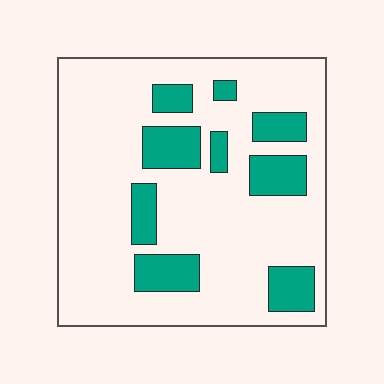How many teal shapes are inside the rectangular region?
9.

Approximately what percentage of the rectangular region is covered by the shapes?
Approximately 20%.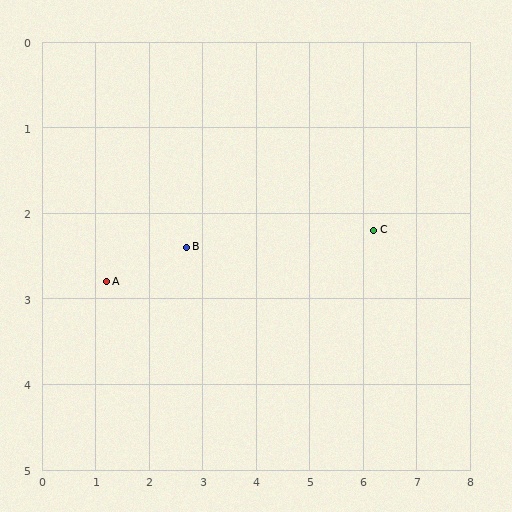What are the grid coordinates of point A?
Point A is at approximately (1.2, 2.8).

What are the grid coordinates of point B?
Point B is at approximately (2.7, 2.4).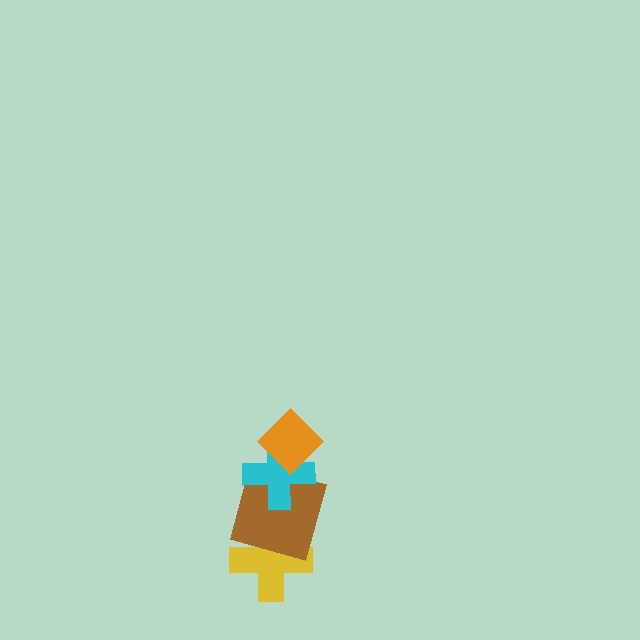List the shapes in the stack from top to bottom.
From top to bottom: the orange diamond, the cyan cross, the brown square, the yellow cross.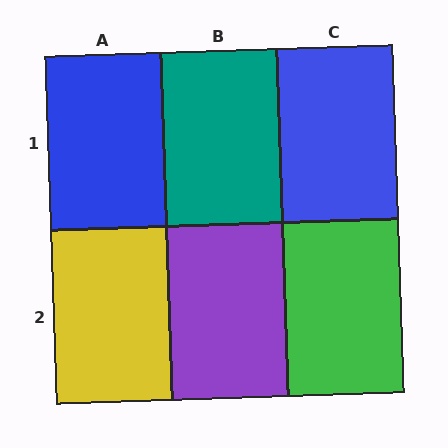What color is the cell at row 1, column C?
Blue.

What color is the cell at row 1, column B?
Teal.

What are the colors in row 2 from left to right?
Yellow, purple, green.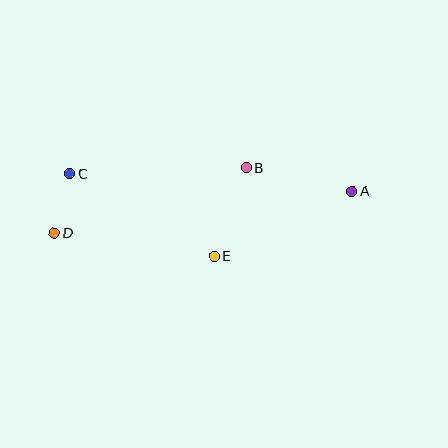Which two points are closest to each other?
Points C and D are closest to each other.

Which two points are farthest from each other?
Points A and D are farthest from each other.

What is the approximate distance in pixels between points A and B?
The distance between A and B is approximately 108 pixels.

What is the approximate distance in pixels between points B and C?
The distance between B and C is approximately 177 pixels.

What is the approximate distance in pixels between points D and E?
The distance between D and E is approximately 161 pixels.